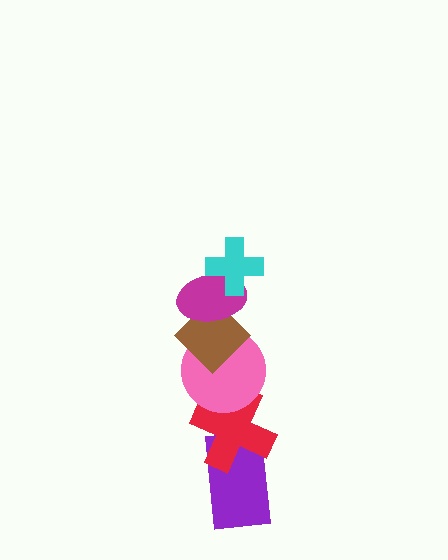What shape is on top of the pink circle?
The brown diamond is on top of the pink circle.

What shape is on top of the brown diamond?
The magenta ellipse is on top of the brown diamond.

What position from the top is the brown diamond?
The brown diamond is 3rd from the top.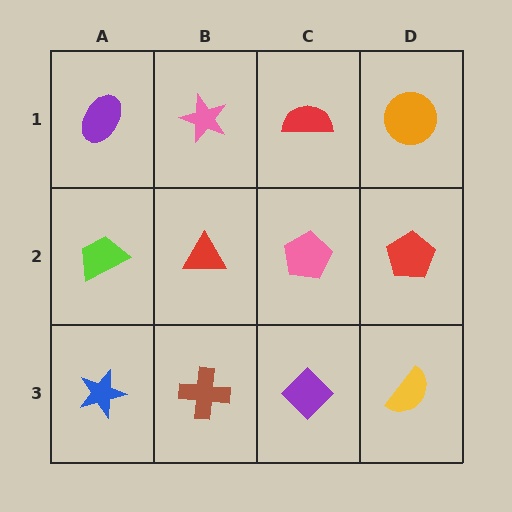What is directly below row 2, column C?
A purple diamond.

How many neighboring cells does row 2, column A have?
3.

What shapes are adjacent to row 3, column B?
A red triangle (row 2, column B), a blue star (row 3, column A), a purple diamond (row 3, column C).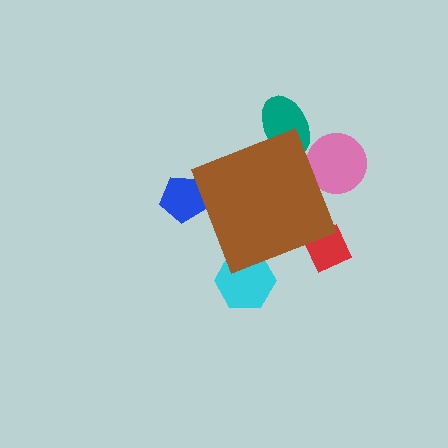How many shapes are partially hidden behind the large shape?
5 shapes are partially hidden.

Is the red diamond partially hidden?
Yes, the red diamond is partially hidden behind the brown diamond.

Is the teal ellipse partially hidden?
Yes, the teal ellipse is partially hidden behind the brown diamond.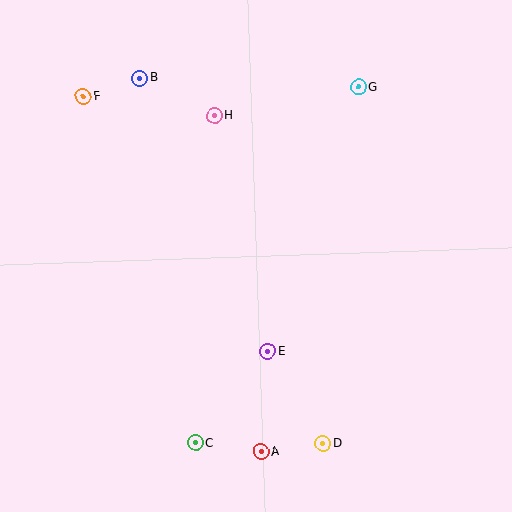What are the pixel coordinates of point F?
Point F is at (83, 96).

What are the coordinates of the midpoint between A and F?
The midpoint between A and F is at (172, 274).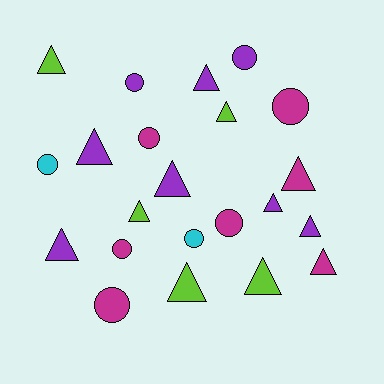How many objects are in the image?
There are 22 objects.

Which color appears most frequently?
Purple, with 8 objects.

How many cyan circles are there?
There are 2 cyan circles.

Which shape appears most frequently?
Triangle, with 13 objects.